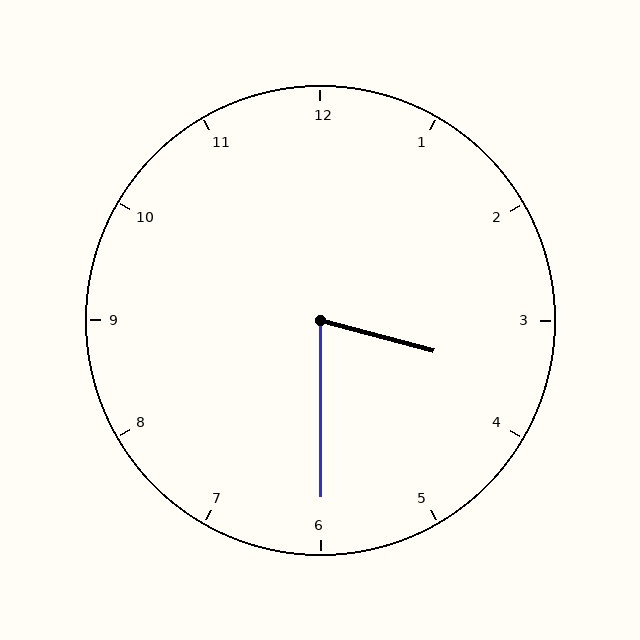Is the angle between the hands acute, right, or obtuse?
It is acute.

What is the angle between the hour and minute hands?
Approximately 75 degrees.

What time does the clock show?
3:30.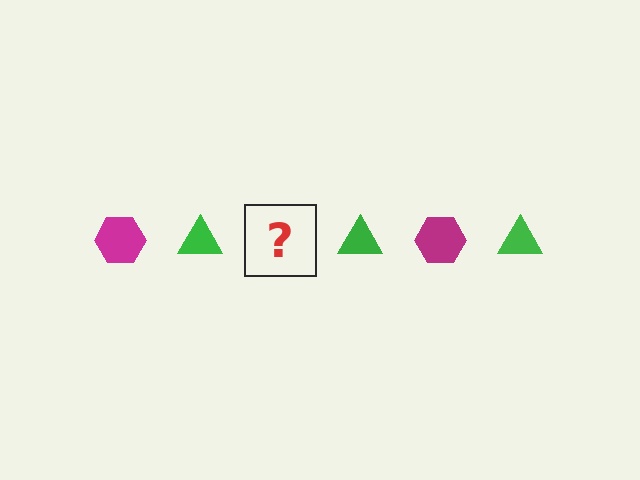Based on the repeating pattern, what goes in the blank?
The blank should be a magenta hexagon.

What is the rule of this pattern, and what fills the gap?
The rule is that the pattern alternates between magenta hexagon and green triangle. The gap should be filled with a magenta hexagon.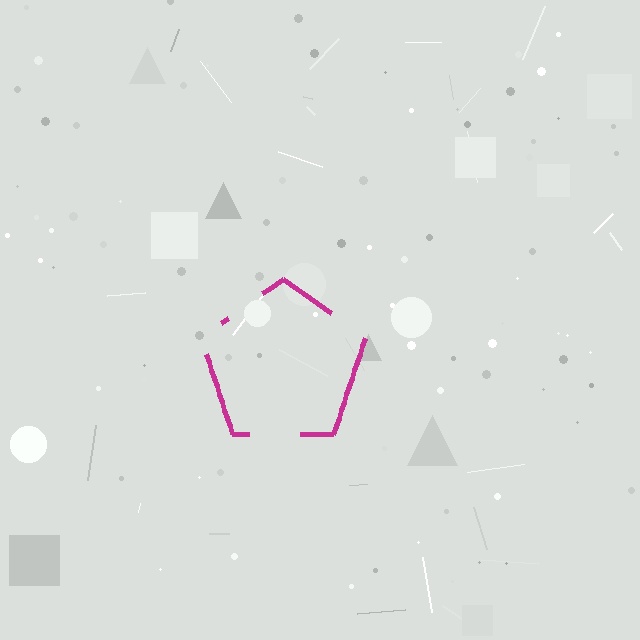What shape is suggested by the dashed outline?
The dashed outline suggests a pentagon.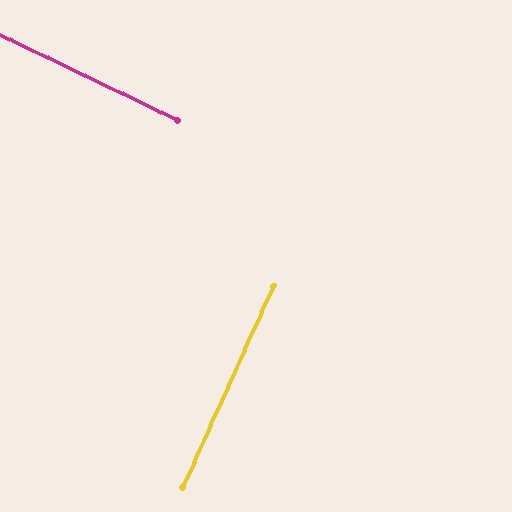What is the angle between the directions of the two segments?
Approximately 89 degrees.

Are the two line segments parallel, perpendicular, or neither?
Perpendicular — they meet at approximately 89°.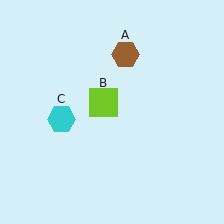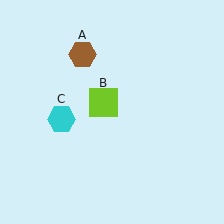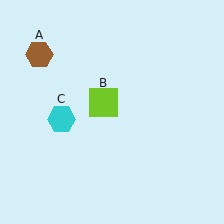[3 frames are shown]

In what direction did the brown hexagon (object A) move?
The brown hexagon (object A) moved left.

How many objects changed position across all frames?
1 object changed position: brown hexagon (object A).